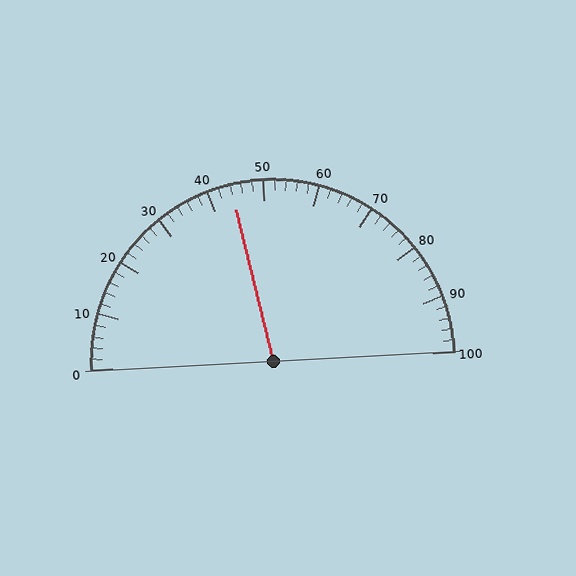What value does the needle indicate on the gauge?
The needle indicates approximately 44.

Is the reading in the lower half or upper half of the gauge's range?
The reading is in the lower half of the range (0 to 100).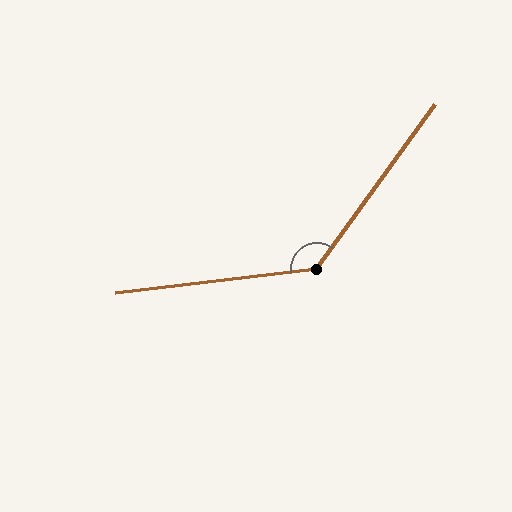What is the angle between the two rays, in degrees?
Approximately 133 degrees.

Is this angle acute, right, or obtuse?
It is obtuse.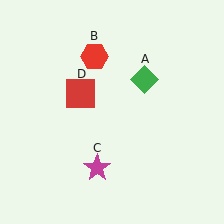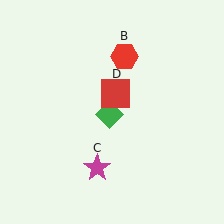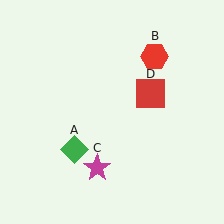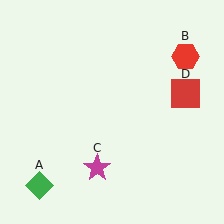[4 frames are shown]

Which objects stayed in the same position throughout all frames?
Magenta star (object C) remained stationary.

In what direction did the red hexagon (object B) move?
The red hexagon (object B) moved right.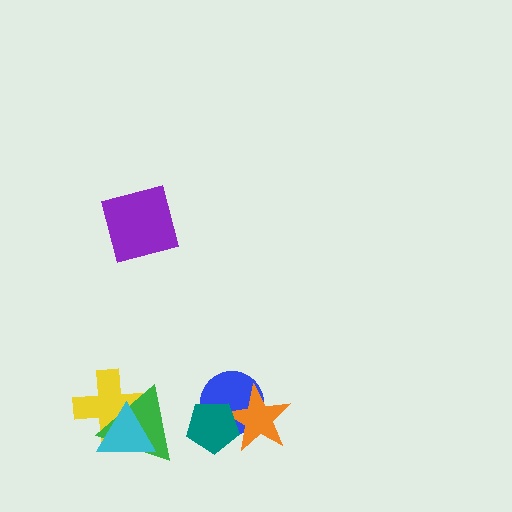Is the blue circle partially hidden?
Yes, it is partially covered by another shape.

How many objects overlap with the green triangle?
2 objects overlap with the green triangle.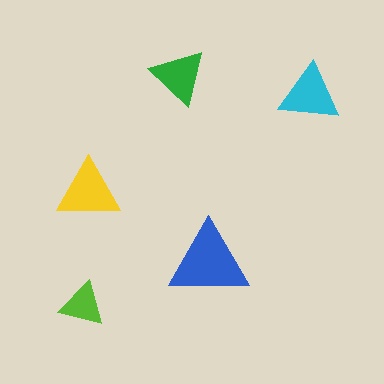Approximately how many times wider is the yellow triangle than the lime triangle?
About 1.5 times wider.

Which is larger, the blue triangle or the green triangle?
The blue one.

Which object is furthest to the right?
The cyan triangle is rightmost.